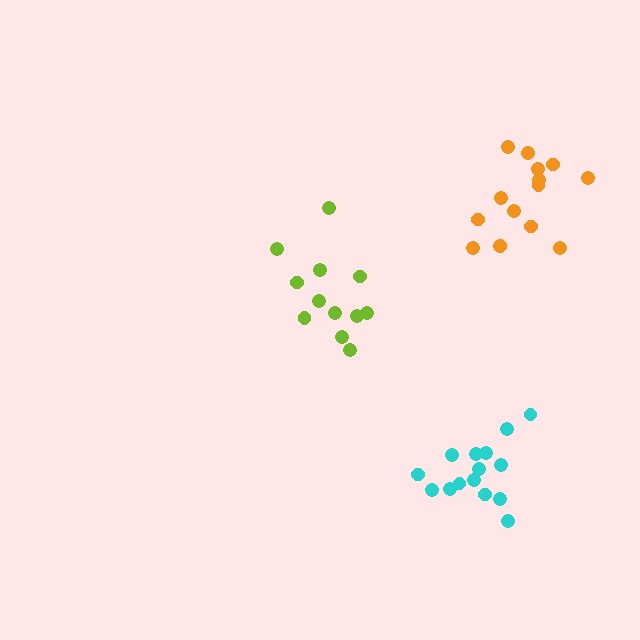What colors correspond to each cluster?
The clusters are colored: lime, orange, cyan.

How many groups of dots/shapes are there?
There are 3 groups.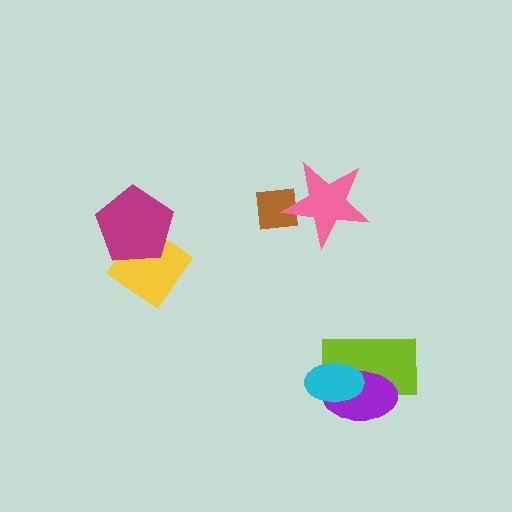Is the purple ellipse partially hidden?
Yes, it is partially covered by another shape.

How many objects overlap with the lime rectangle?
2 objects overlap with the lime rectangle.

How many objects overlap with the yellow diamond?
1 object overlaps with the yellow diamond.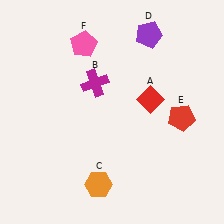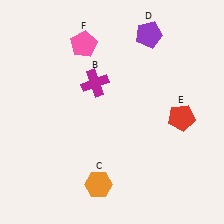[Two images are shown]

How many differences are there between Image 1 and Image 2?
There is 1 difference between the two images.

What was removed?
The red diamond (A) was removed in Image 2.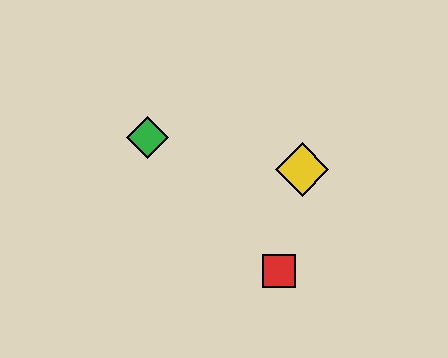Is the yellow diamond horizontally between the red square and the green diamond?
No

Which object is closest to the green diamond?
The yellow diamond is closest to the green diamond.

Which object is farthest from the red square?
The green diamond is farthest from the red square.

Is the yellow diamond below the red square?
No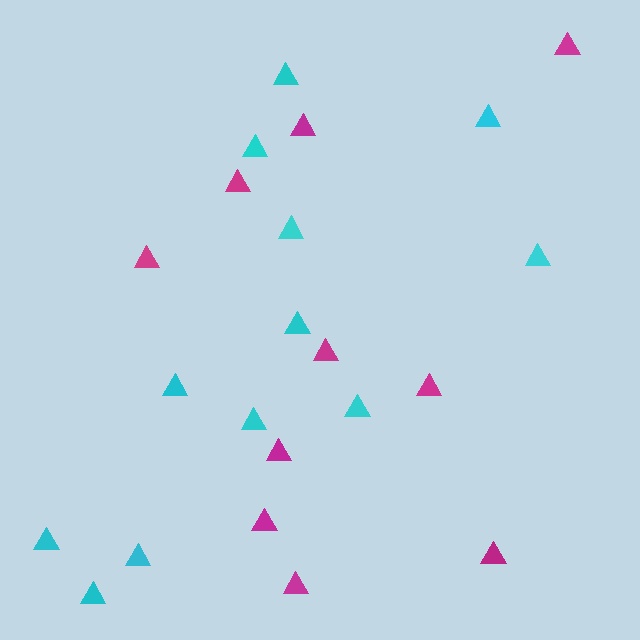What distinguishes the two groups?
There are 2 groups: one group of magenta triangles (10) and one group of cyan triangles (12).